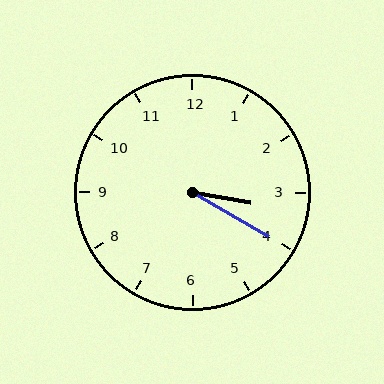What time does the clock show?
3:20.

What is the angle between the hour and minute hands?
Approximately 20 degrees.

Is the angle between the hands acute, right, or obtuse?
It is acute.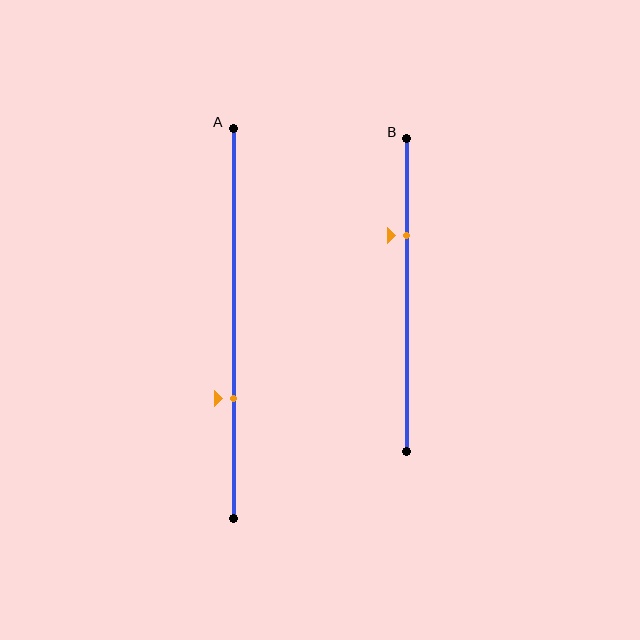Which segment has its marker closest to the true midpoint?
Segment B has its marker closest to the true midpoint.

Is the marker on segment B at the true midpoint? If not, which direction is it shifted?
No, the marker on segment B is shifted upward by about 19% of the segment length.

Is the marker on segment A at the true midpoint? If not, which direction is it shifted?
No, the marker on segment A is shifted downward by about 19% of the segment length.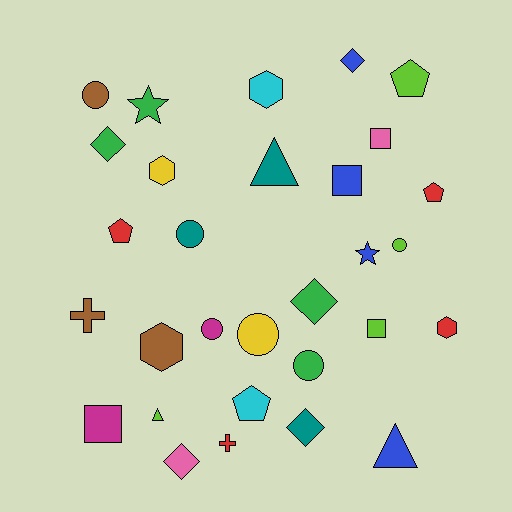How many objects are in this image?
There are 30 objects.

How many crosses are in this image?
There are 2 crosses.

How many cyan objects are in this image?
There are 2 cyan objects.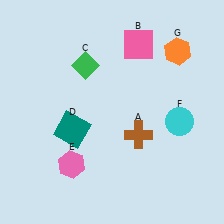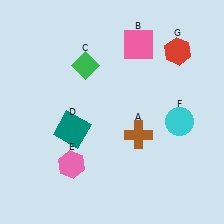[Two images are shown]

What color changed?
The hexagon (G) changed from orange in Image 1 to red in Image 2.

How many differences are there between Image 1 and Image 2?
There is 1 difference between the two images.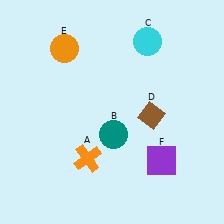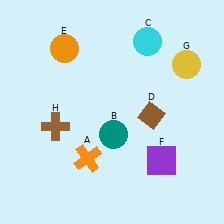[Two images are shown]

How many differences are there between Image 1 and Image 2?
There are 2 differences between the two images.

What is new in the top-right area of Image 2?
A yellow circle (G) was added in the top-right area of Image 2.